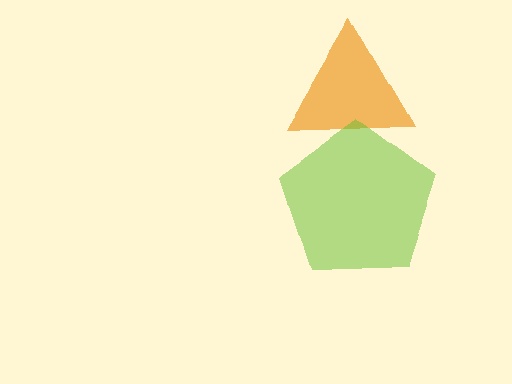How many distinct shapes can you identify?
There are 2 distinct shapes: an orange triangle, a lime pentagon.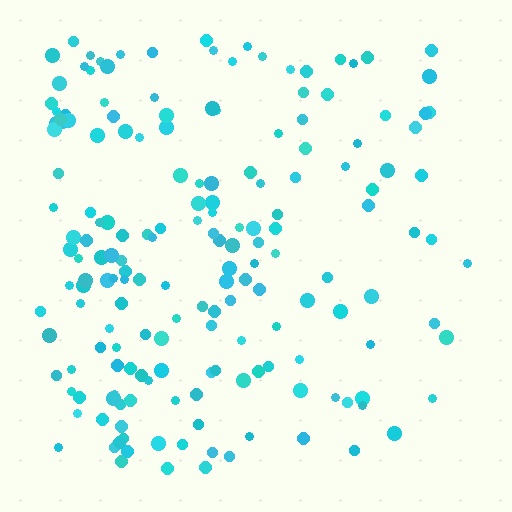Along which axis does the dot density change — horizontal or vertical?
Horizontal.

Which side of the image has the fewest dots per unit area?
The right.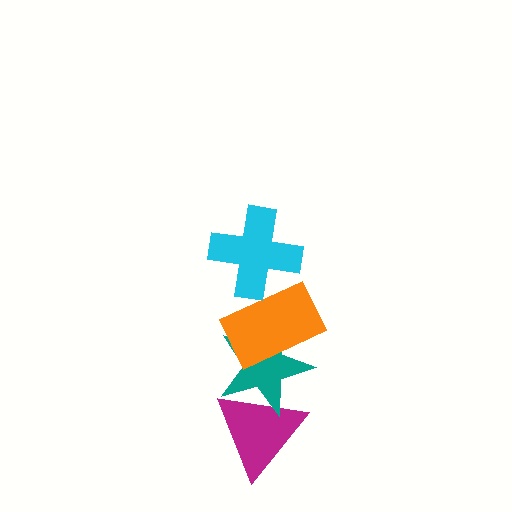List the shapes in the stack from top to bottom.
From top to bottom: the cyan cross, the orange rectangle, the teal star, the magenta triangle.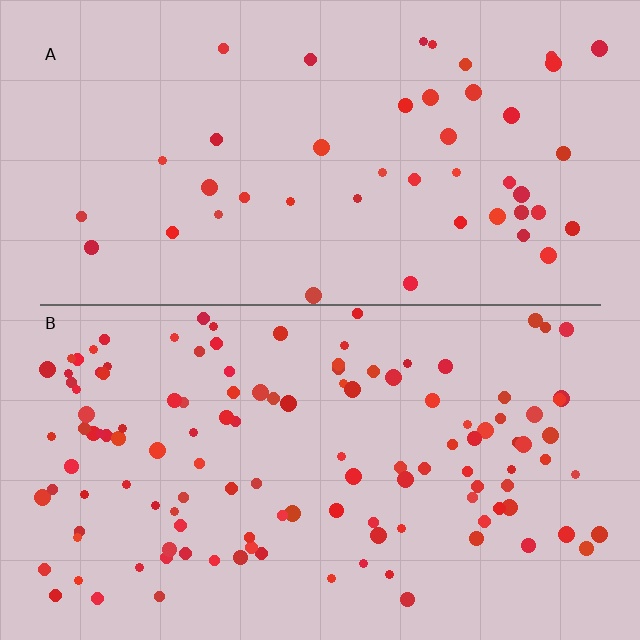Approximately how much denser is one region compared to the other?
Approximately 2.8× — region B over region A.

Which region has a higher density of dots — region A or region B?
B (the bottom).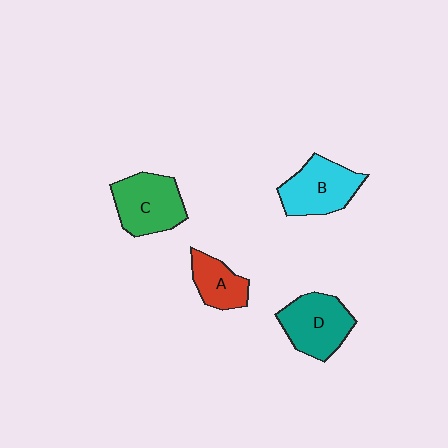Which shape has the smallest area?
Shape A (red).